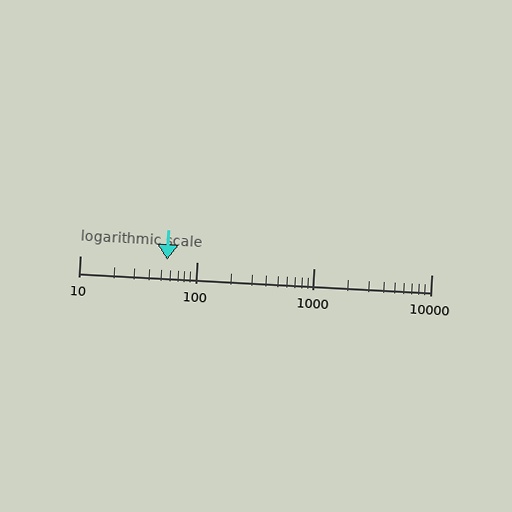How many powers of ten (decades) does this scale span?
The scale spans 3 decades, from 10 to 10000.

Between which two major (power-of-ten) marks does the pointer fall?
The pointer is between 10 and 100.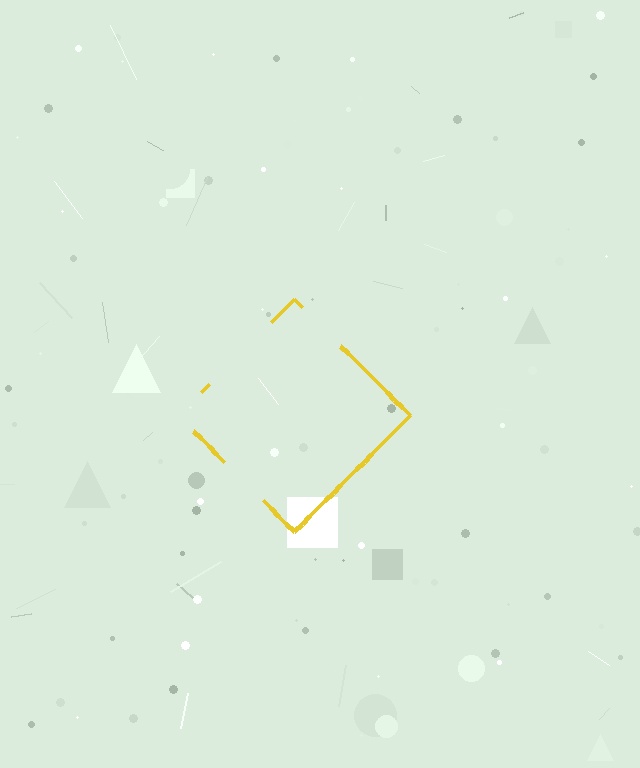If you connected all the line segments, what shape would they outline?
They would outline a diamond.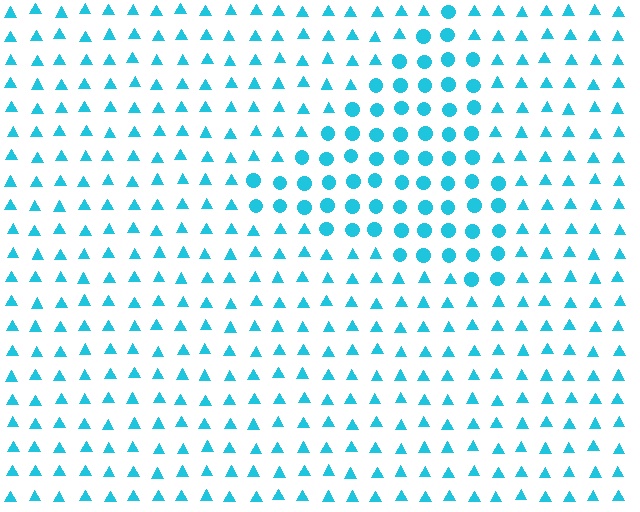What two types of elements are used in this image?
The image uses circles inside the triangle region and triangles outside it.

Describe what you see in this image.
The image is filled with small cyan elements arranged in a uniform grid. A triangle-shaped region contains circles, while the surrounding area contains triangles. The boundary is defined purely by the change in element shape.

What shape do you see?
I see a triangle.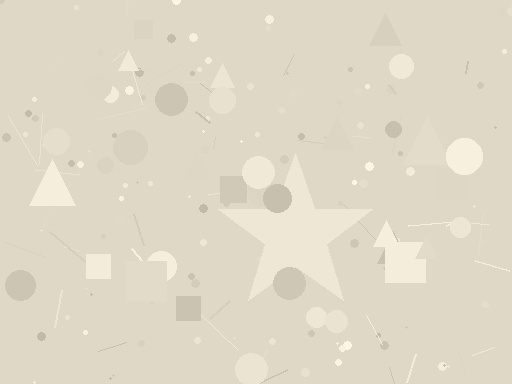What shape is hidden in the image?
A star is hidden in the image.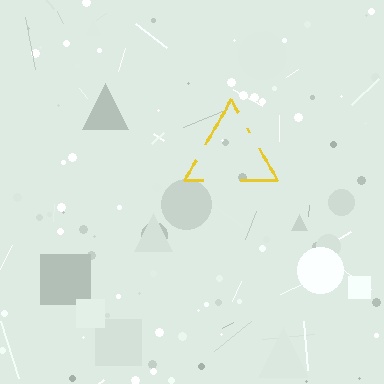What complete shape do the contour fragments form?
The contour fragments form a triangle.